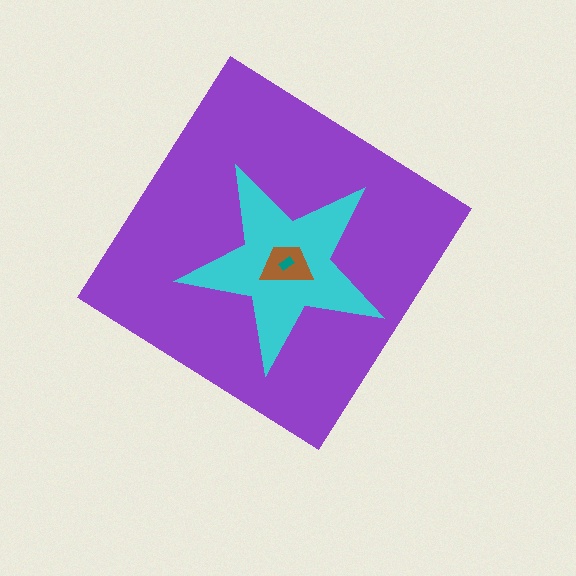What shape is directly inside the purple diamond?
The cyan star.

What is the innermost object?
The teal rectangle.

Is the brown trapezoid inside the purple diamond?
Yes.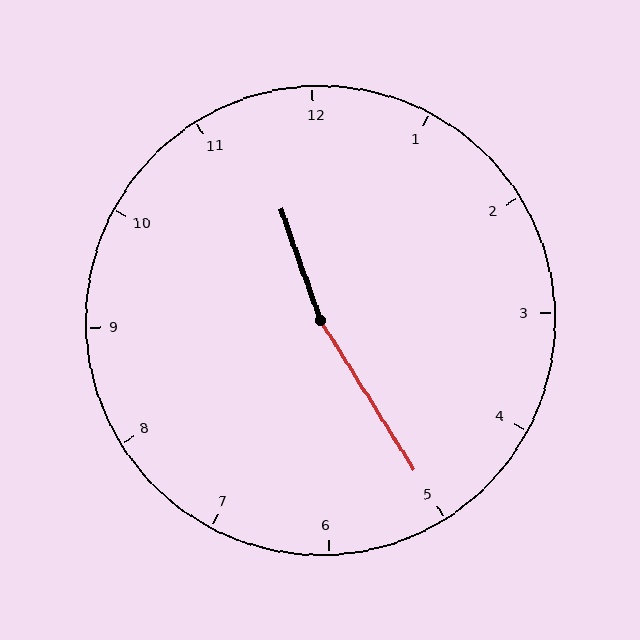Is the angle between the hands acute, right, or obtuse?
It is obtuse.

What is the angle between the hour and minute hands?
Approximately 168 degrees.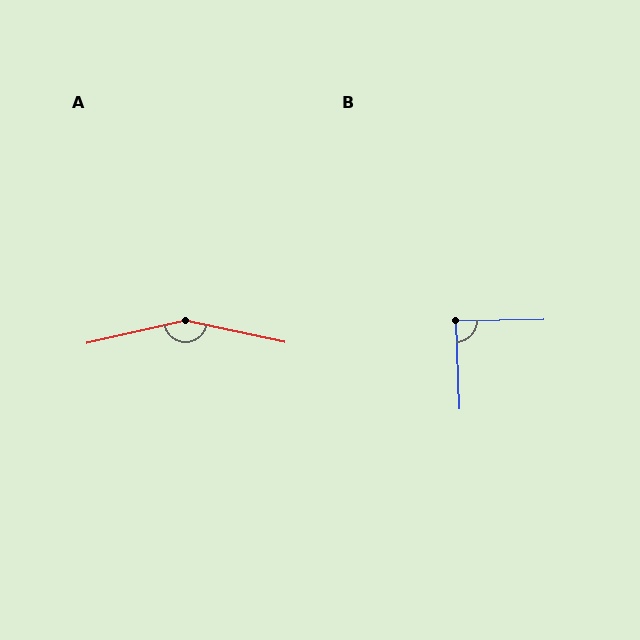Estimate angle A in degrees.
Approximately 155 degrees.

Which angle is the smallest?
B, at approximately 89 degrees.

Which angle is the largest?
A, at approximately 155 degrees.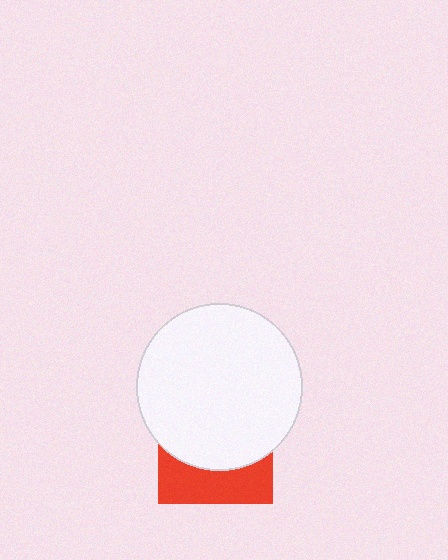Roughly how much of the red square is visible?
A small part of it is visible (roughly 35%).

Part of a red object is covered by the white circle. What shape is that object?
It is a square.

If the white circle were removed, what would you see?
You would see the complete red square.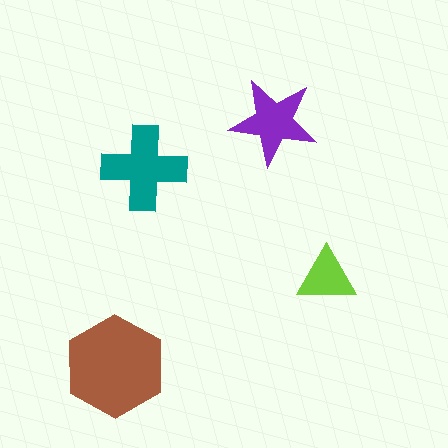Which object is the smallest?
The lime triangle.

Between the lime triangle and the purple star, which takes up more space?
The purple star.